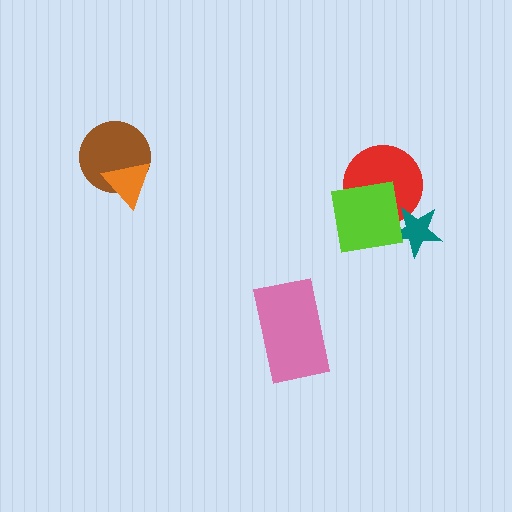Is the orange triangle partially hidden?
No, no other shape covers it.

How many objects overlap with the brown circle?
1 object overlaps with the brown circle.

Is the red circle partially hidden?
Yes, it is partially covered by another shape.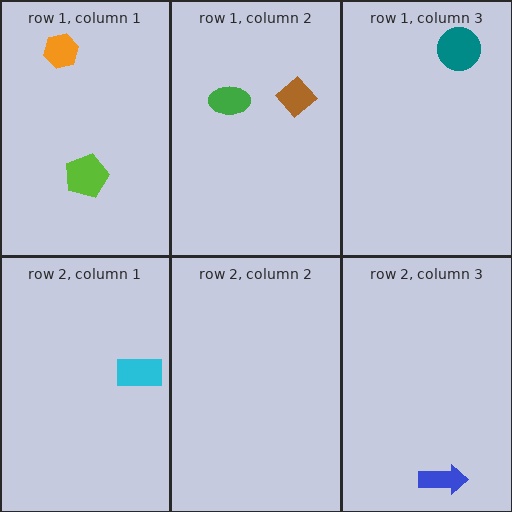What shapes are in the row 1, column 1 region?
The orange hexagon, the lime pentagon.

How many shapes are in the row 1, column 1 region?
2.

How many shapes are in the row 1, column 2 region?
2.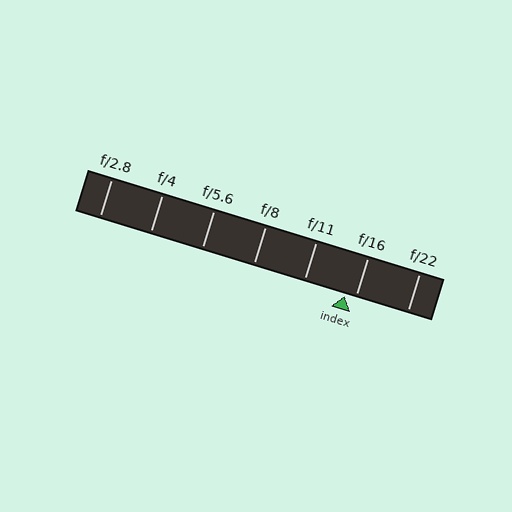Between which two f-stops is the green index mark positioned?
The index mark is between f/11 and f/16.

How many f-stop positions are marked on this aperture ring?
There are 7 f-stop positions marked.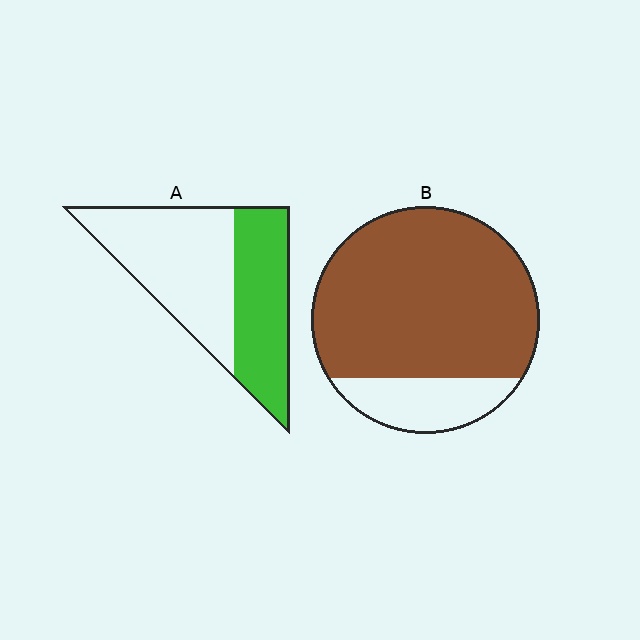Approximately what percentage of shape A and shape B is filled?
A is approximately 45% and B is approximately 80%.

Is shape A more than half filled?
No.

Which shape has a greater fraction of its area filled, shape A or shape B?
Shape B.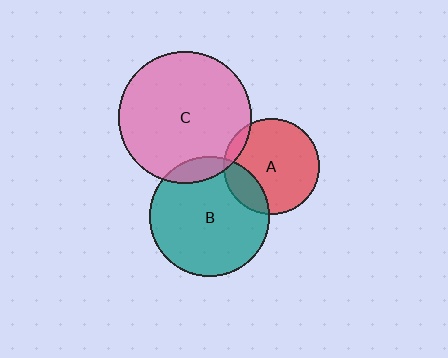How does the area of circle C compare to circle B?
Approximately 1.2 times.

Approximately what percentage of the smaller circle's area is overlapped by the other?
Approximately 10%.